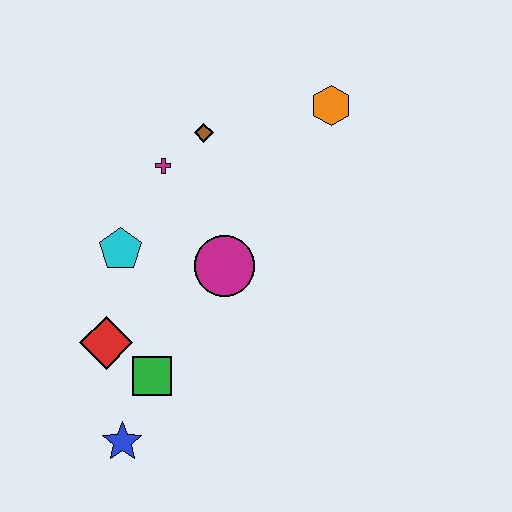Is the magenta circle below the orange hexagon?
Yes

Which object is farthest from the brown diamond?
The blue star is farthest from the brown diamond.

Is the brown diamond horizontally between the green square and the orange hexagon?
Yes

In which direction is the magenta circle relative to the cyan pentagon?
The magenta circle is to the right of the cyan pentagon.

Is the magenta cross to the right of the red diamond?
Yes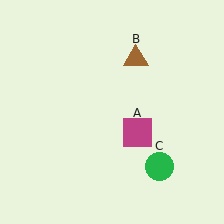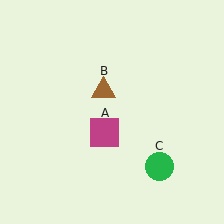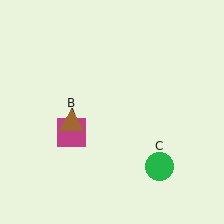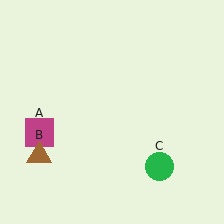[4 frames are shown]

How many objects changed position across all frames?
2 objects changed position: magenta square (object A), brown triangle (object B).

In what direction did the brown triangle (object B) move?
The brown triangle (object B) moved down and to the left.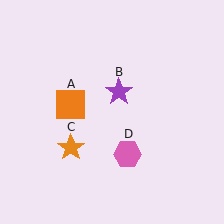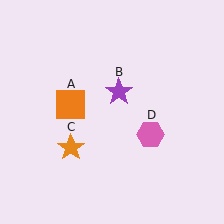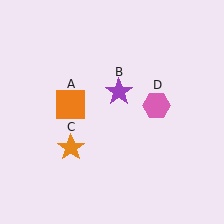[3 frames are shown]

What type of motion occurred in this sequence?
The pink hexagon (object D) rotated counterclockwise around the center of the scene.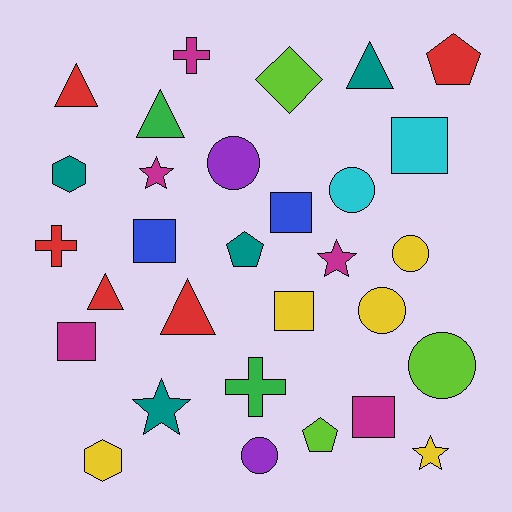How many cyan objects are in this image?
There are 2 cyan objects.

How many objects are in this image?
There are 30 objects.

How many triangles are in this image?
There are 5 triangles.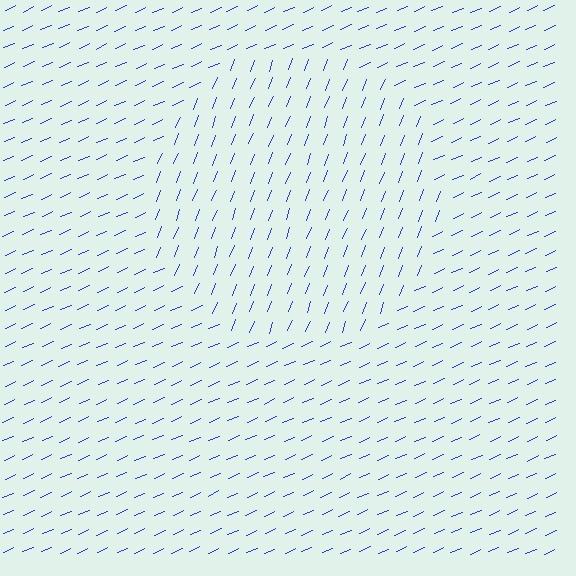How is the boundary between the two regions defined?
The boundary is defined purely by a change in line orientation (approximately 45 degrees difference). All lines are the same color and thickness.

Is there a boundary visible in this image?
Yes, there is a texture boundary formed by a change in line orientation.